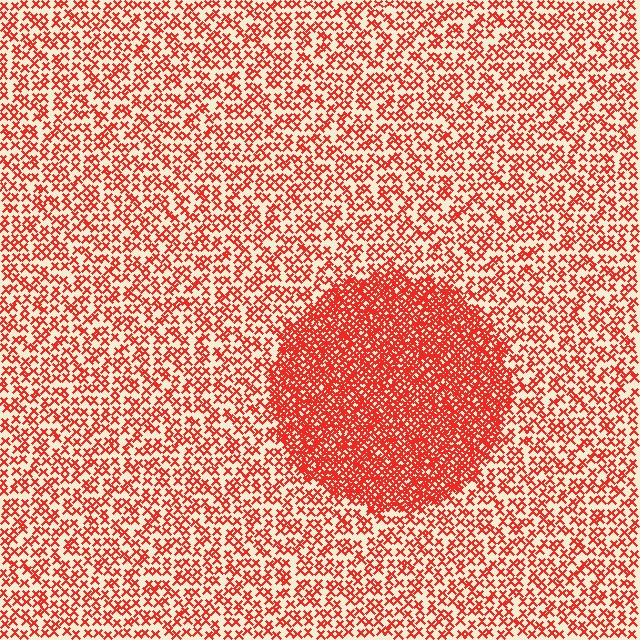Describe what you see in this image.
The image contains small red elements arranged at two different densities. A circle-shaped region is visible where the elements are more densely packed than the surrounding area.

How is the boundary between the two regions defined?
The boundary is defined by a change in element density (approximately 2.5x ratio). All elements are the same color, size, and shape.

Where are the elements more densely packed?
The elements are more densely packed inside the circle boundary.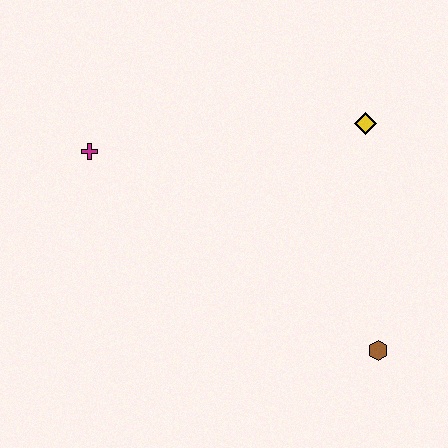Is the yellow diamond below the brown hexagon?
No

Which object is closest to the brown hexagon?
The yellow diamond is closest to the brown hexagon.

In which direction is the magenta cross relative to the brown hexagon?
The magenta cross is to the left of the brown hexagon.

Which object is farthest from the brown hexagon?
The magenta cross is farthest from the brown hexagon.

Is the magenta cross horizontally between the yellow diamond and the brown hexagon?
No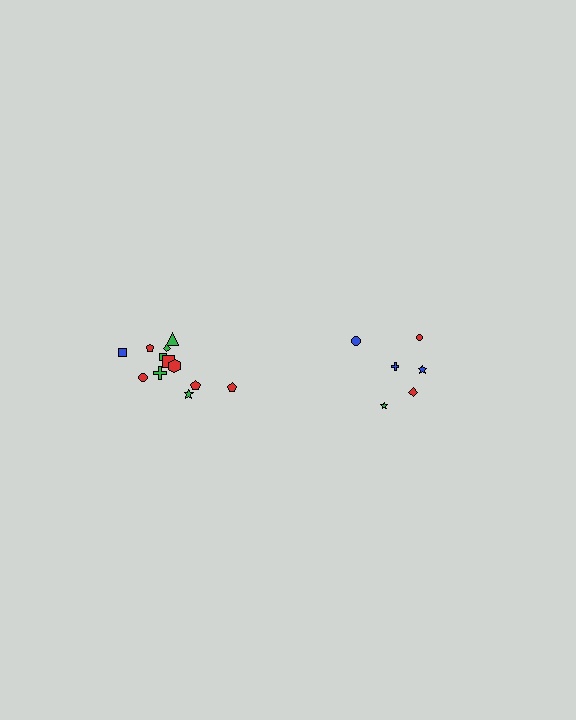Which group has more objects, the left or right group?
The left group.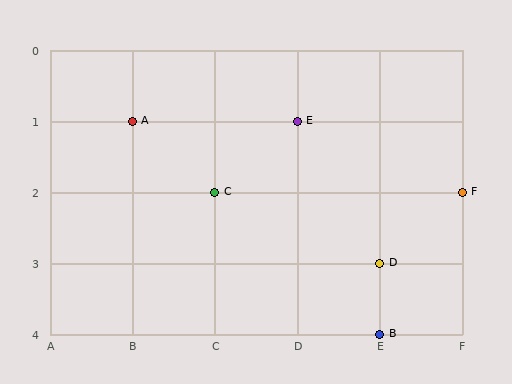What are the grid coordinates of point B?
Point B is at grid coordinates (E, 4).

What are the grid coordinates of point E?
Point E is at grid coordinates (D, 1).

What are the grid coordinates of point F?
Point F is at grid coordinates (F, 2).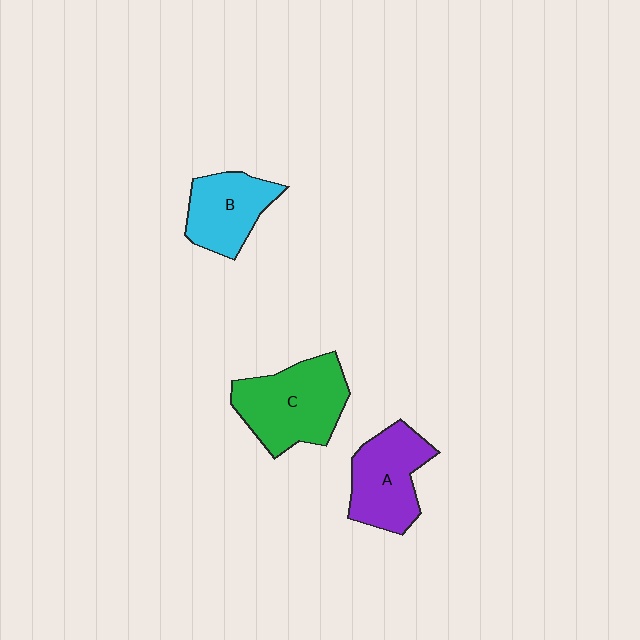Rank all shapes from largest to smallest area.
From largest to smallest: C (green), A (purple), B (cyan).